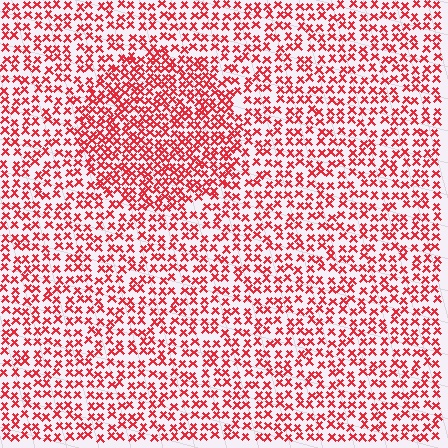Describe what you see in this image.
The image contains small red elements arranged at two different densities. A circle-shaped region is visible where the elements are more densely packed than the surrounding area.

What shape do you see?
I see a circle.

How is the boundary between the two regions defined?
The boundary is defined by a change in element density (approximately 1.7x ratio). All elements are the same color, size, and shape.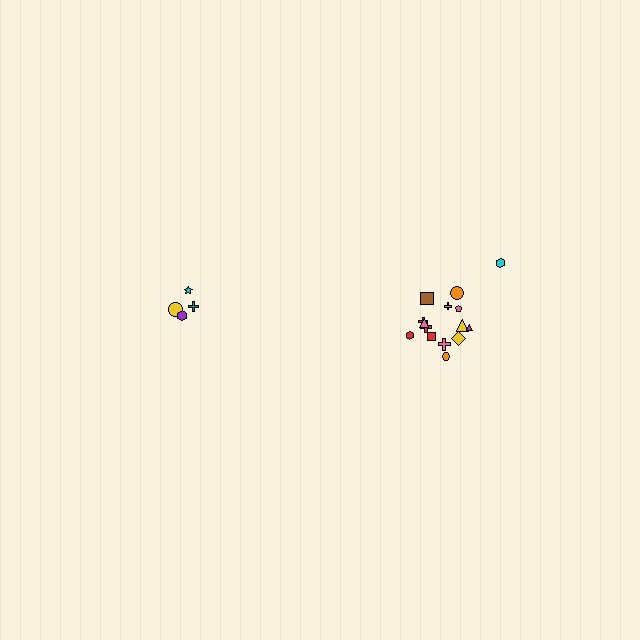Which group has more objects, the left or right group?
The right group.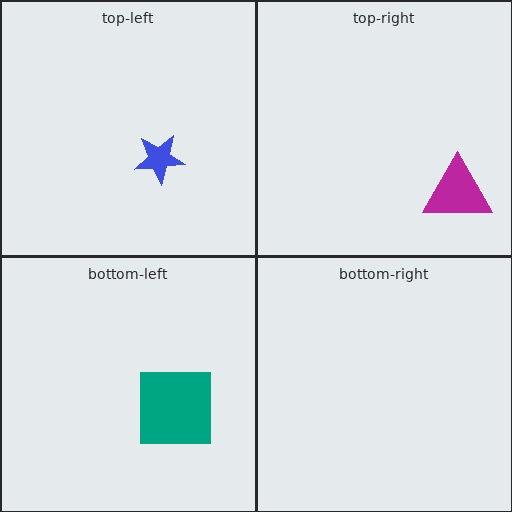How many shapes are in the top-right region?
1.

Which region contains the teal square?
The bottom-left region.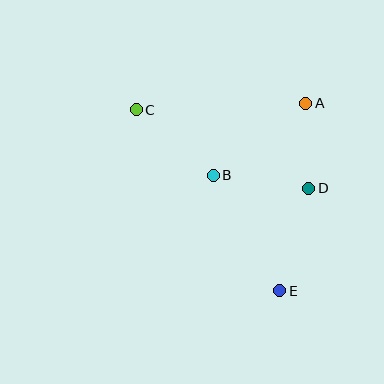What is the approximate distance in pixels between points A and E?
The distance between A and E is approximately 189 pixels.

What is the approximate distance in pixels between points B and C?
The distance between B and C is approximately 101 pixels.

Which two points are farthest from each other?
Points C and E are farthest from each other.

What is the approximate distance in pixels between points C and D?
The distance between C and D is approximately 189 pixels.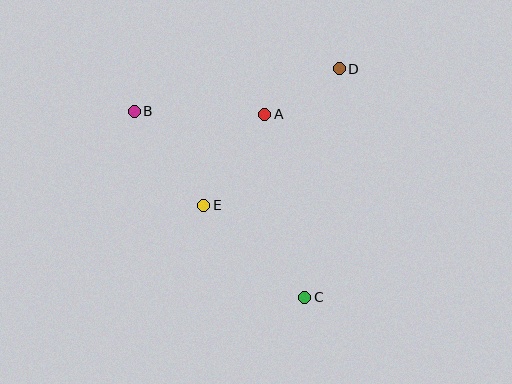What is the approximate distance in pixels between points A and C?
The distance between A and C is approximately 188 pixels.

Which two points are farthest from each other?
Points B and C are farthest from each other.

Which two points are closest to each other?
Points A and D are closest to each other.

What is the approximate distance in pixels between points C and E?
The distance between C and E is approximately 137 pixels.